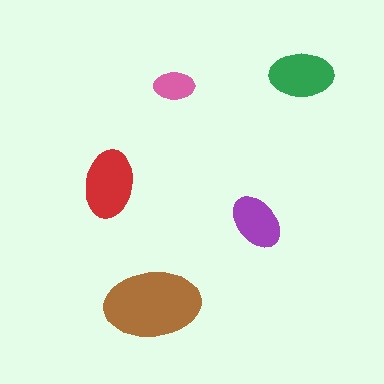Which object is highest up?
The green ellipse is topmost.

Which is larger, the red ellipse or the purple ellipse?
The red one.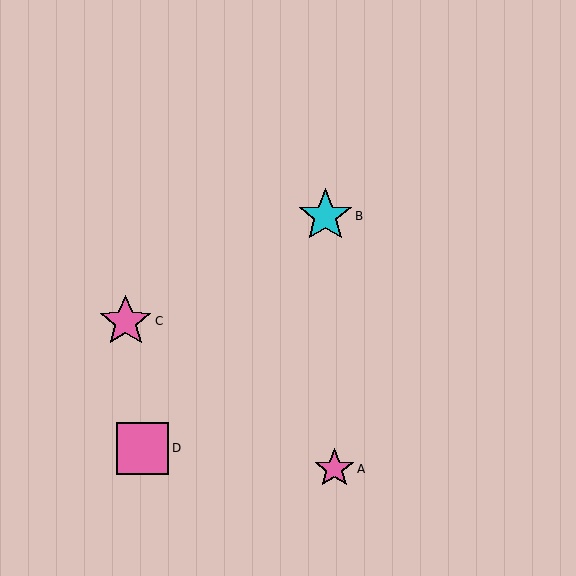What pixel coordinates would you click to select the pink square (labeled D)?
Click at (143, 448) to select the pink square D.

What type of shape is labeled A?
Shape A is a pink star.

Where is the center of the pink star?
The center of the pink star is at (126, 321).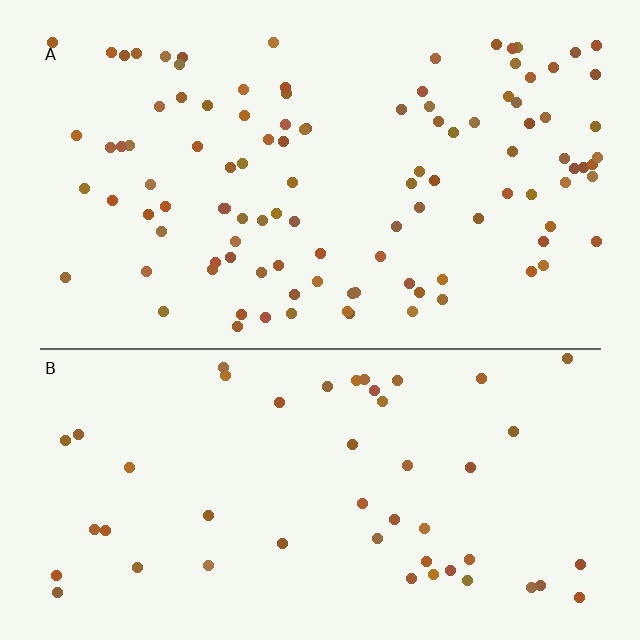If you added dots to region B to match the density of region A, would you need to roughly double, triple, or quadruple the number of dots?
Approximately double.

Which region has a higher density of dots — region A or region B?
A (the top).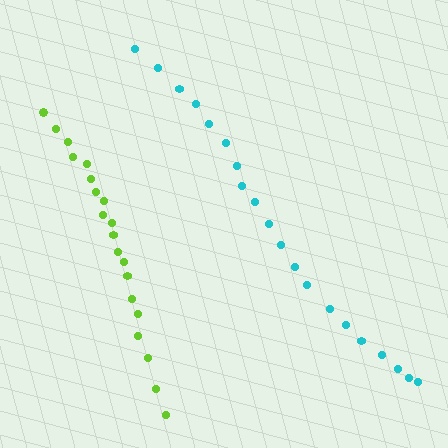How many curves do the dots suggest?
There are 2 distinct paths.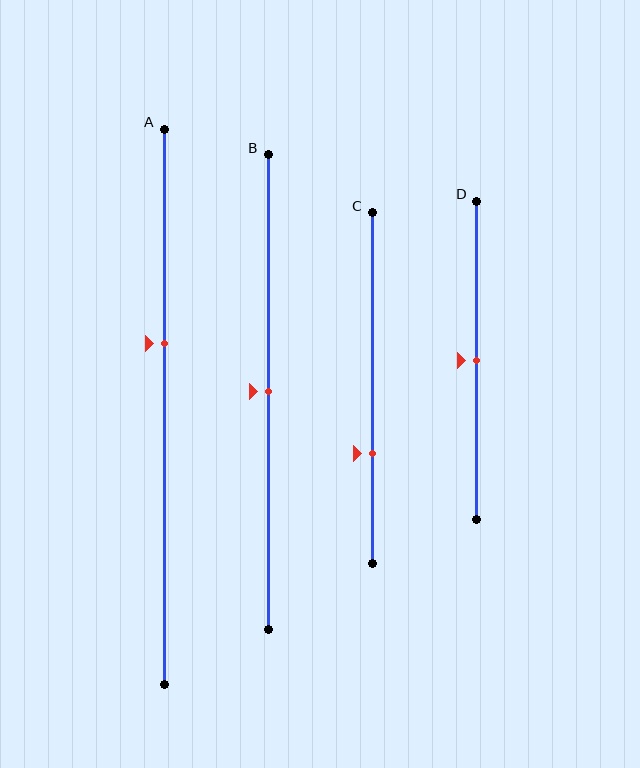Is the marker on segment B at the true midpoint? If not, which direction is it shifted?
Yes, the marker on segment B is at the true midpoint.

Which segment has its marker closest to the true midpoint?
Segment B has its marker closest to the true midpoint.